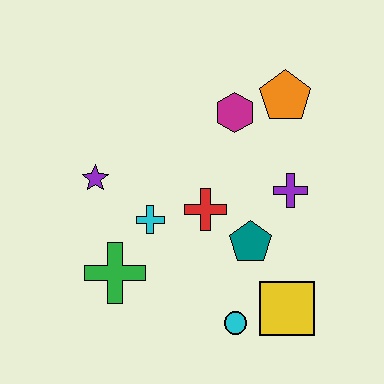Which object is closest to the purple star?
The cyan cross is closest to the purple star.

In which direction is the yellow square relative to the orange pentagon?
The yellow square is below the orange pentagon.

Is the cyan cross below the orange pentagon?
Yes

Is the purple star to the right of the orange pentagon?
No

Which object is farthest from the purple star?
The yellow square is farthest from the purple star.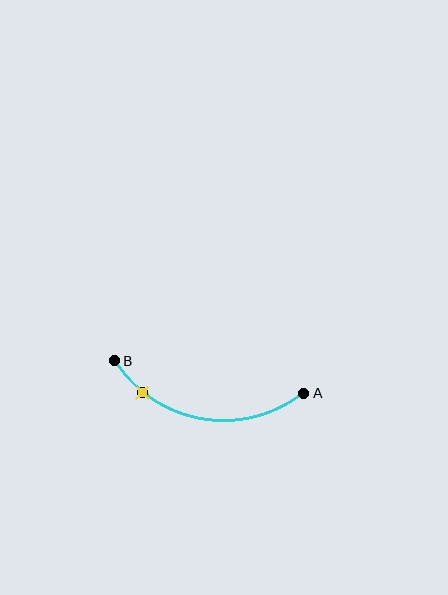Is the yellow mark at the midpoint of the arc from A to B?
No. The yellow mark lies on the arc but is closer to endpoint B. The arc midpoint would be at the point on the curve equidistant along the arc from both A and B.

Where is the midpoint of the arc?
The arc midpoint is the point on the curve farthest from the straight line joining A and B. It sits below that line.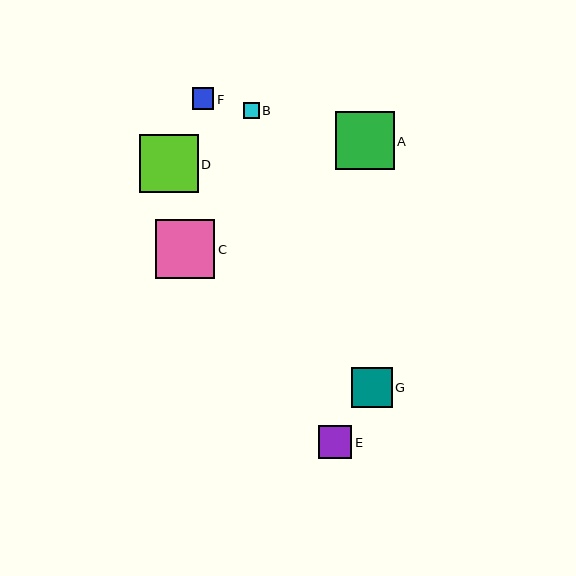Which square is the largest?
Square C is the largest with a size of approximately 59 pixels.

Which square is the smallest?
Square B is the smallest with a size of approximately 16 pixels.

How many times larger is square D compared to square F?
Square D is approximately 2.7 times the size of square F.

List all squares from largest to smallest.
From largest to smallest: C, A, D, G, E, F, B.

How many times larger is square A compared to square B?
Square A is approximately 3.7 times the size of square B.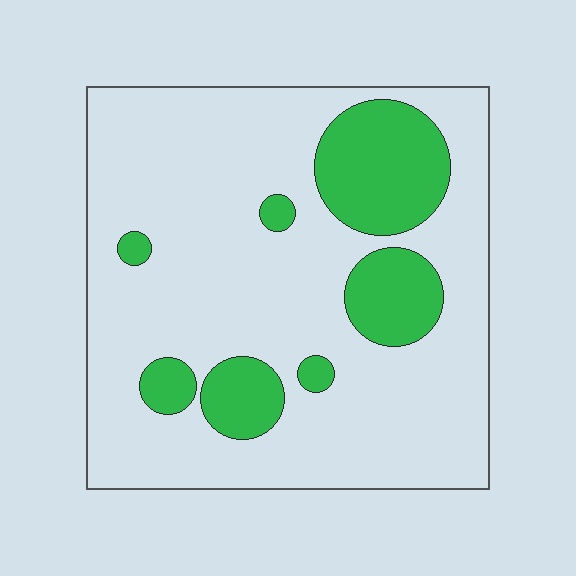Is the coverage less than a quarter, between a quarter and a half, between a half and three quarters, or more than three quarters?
Less than a quarter.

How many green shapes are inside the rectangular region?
7.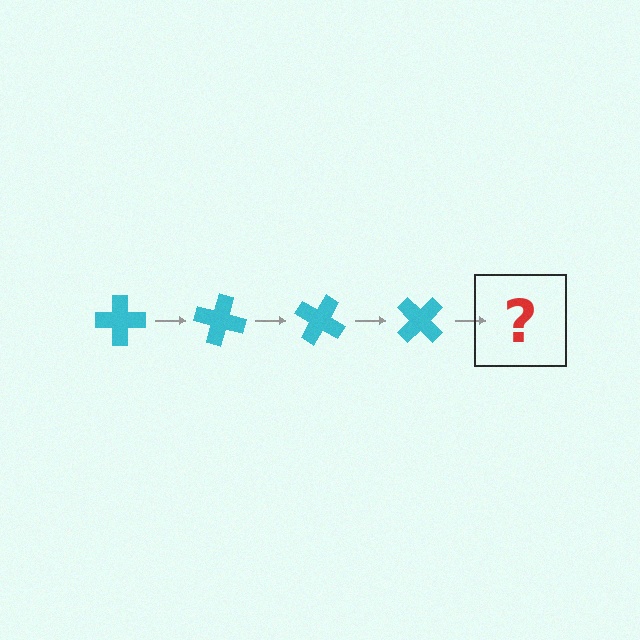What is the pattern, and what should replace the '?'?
The pattern is that the cross rotates 15 degrees each step. The '?' should be a cyan cross rotated 60 degrees.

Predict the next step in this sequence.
The next step is a cyan cross rotated 60 degrees.